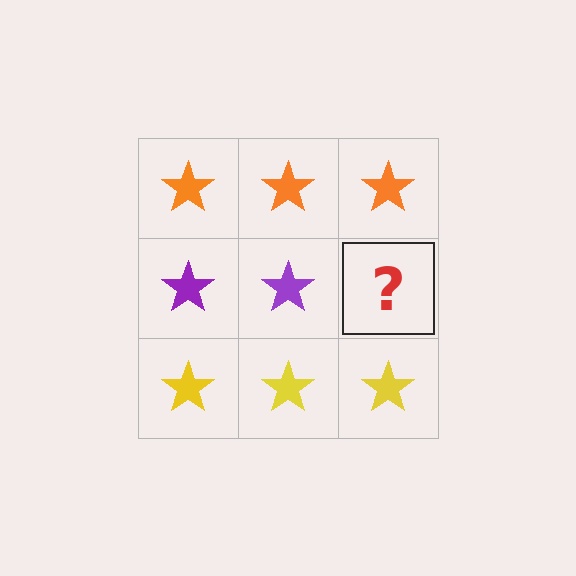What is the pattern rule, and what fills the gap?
The rule is that each row has a consistent color. The gap should be filled with a purple star.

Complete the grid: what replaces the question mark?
The question mark should be replaced with a purple star.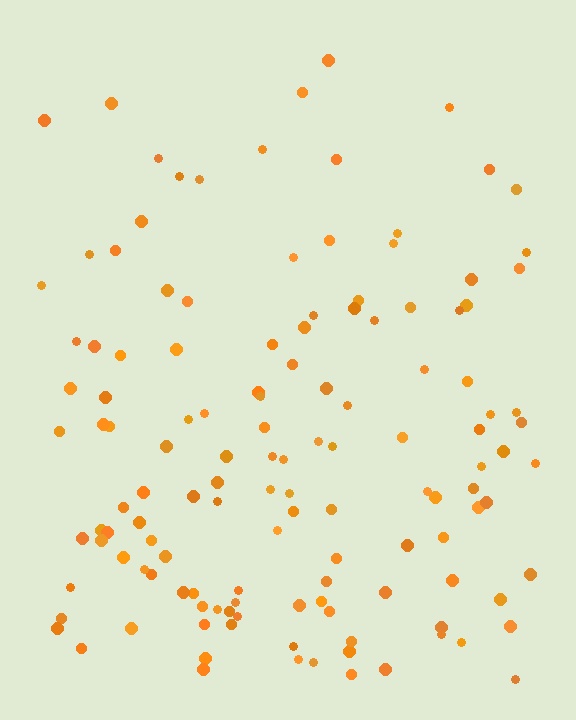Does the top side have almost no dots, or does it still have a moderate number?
Still a moderate number, just noticeably fewer than the bottom.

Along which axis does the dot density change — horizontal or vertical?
Vertical.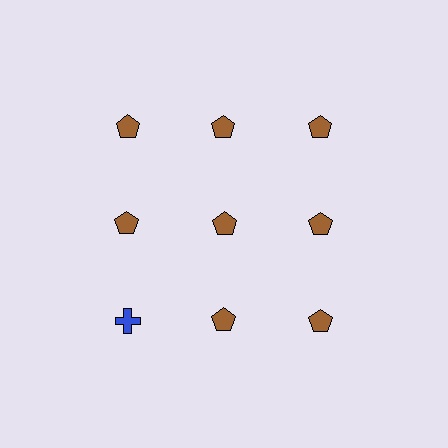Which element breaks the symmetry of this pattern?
The blue cross in the third row, leftmost column breaks the symmetry. All other shapes are brown pentagons.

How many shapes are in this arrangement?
There are 9 shapes arranged in a grid pattern.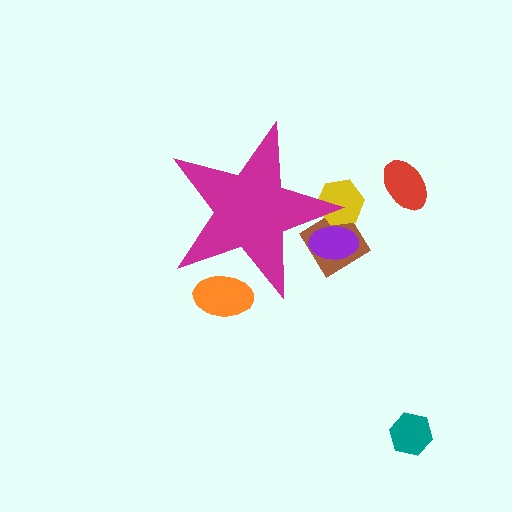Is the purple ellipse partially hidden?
Yes, the purple ellipse is partially hidden behind the magenta star.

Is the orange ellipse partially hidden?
Yes, the orange ellipse is partially hidden behind the magenta star.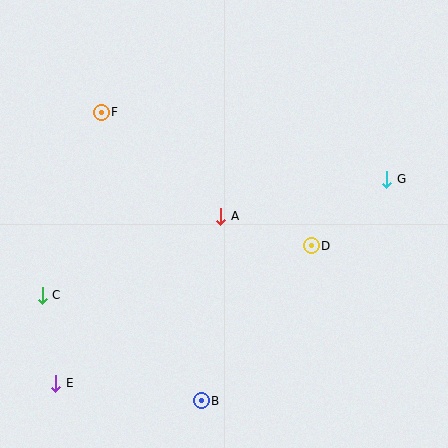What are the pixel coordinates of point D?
Point D is at (311, 246).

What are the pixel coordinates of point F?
Point F is at (101, 112).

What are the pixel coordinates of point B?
Point B is at (201, 401).